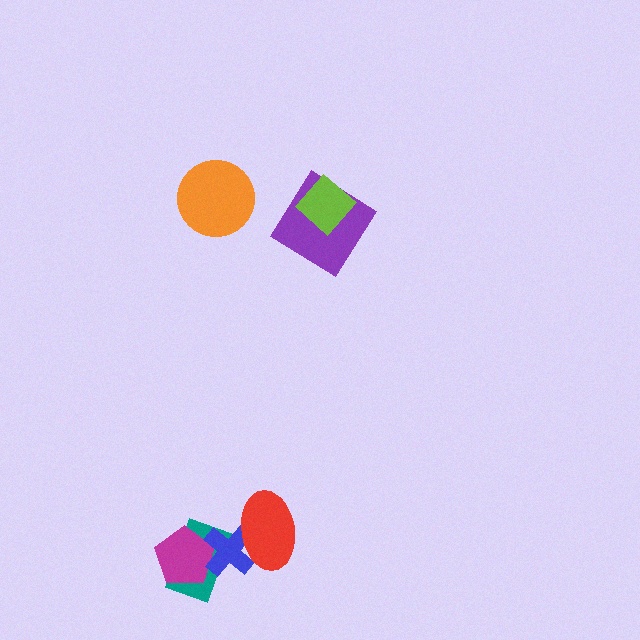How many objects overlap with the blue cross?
3 objects overlap with the blue cross.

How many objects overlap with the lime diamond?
1 object overlaps with the lime diamond.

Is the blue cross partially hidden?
Yes, it is partially covered by another shape.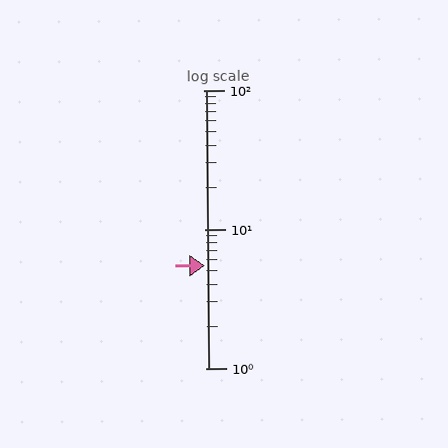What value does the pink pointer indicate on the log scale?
The pointer indicates approximately 5.5.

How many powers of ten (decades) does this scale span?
The scale spans 2 decades, from 1 to 100.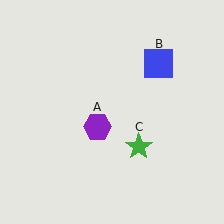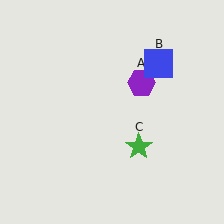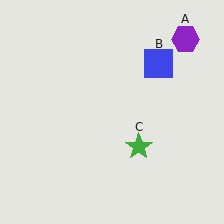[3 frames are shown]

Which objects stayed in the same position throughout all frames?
Blue square (object B) and green star (object C) remained stationary.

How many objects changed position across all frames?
1 object changed position: purple hexagon (object A).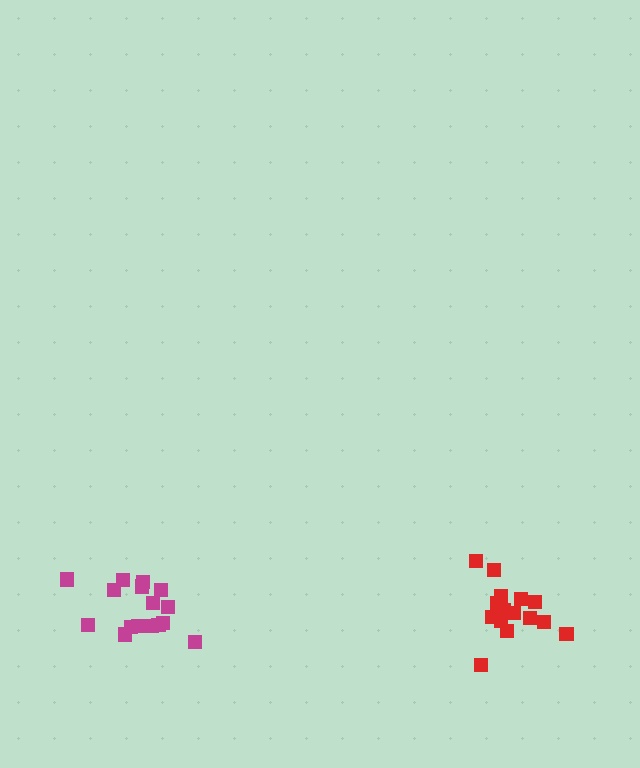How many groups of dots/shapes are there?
There are 2 groups.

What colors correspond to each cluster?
The clusters are colored: magenta, red.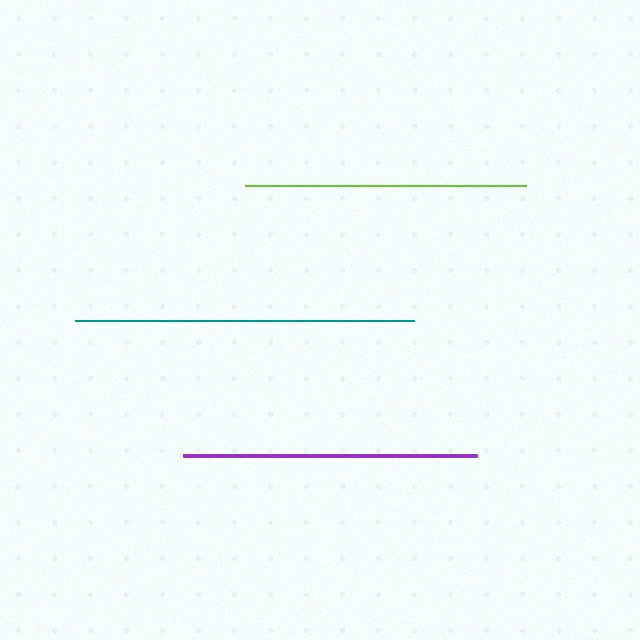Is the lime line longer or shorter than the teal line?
The teal line is longer than the lime line.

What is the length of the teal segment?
The teal segment is approximately 339 pixels long.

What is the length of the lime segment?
The lime segment is approximately 281 pixels long.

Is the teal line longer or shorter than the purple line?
The teal line is longer than the purple line.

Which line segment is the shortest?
The lime line is the shortest at approximately 281 pixels.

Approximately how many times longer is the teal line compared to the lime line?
The teal line is approximately 1.2 times the length of the lime line.